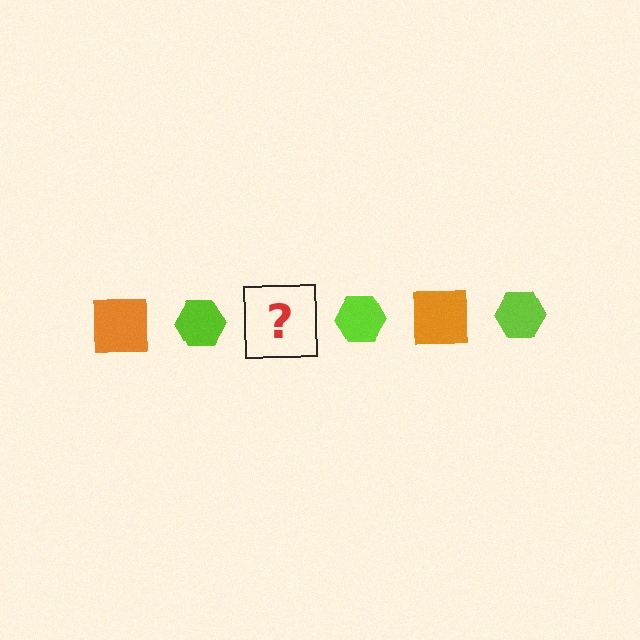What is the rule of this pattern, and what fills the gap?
The rule is that the pattern alternates between orange square and lime hexagon. The gap should be filled with an orange square.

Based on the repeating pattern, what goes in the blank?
The blank should be an orange square.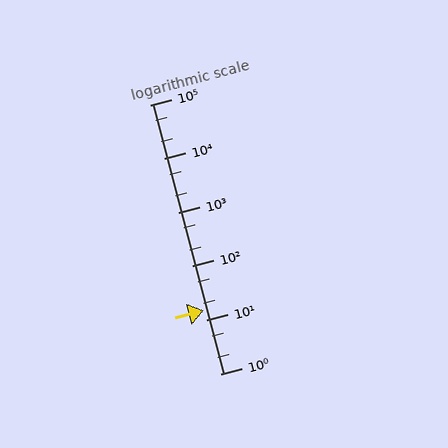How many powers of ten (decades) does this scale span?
The scale spans 5 decades, from 1 to 100000.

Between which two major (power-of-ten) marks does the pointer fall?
The pointer is between 10 and 100.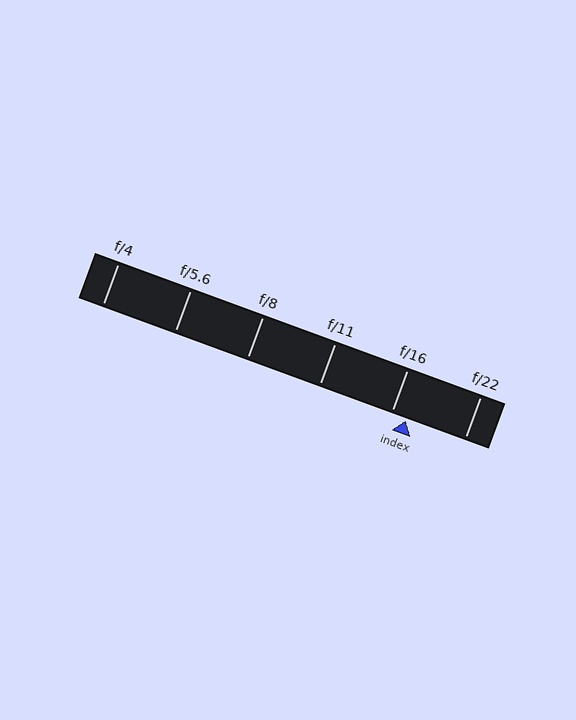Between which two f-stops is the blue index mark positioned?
The index mark is between f/16 and f/22.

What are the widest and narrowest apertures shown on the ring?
The widest aperture shown is f/4 and the narrowest is f/22.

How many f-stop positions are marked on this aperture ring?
There are 6 f-stop positions marked.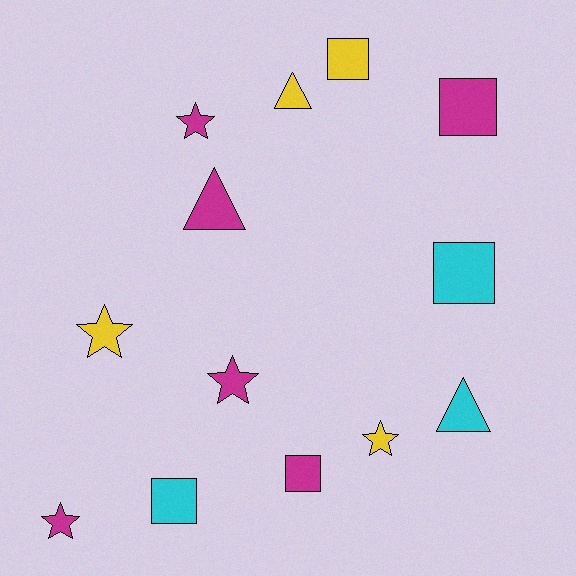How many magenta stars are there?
There are 3 magenta stars.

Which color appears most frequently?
Magenta, with 6 objects.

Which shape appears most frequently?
Square, with 5 objects.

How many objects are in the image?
There are 13 objects.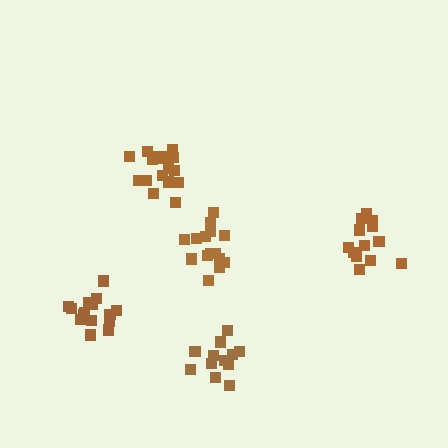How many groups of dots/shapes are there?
There are 5 groups.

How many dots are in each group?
Group 1: 16 dots, Group 2: 14 dots, Group 3: 15 dots, Group 4: 17 dots, Group 5: 12 dots (74 total).